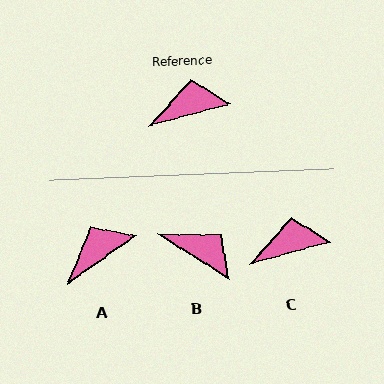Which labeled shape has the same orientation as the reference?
C.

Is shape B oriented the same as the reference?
No, it is off by about 48 degrees.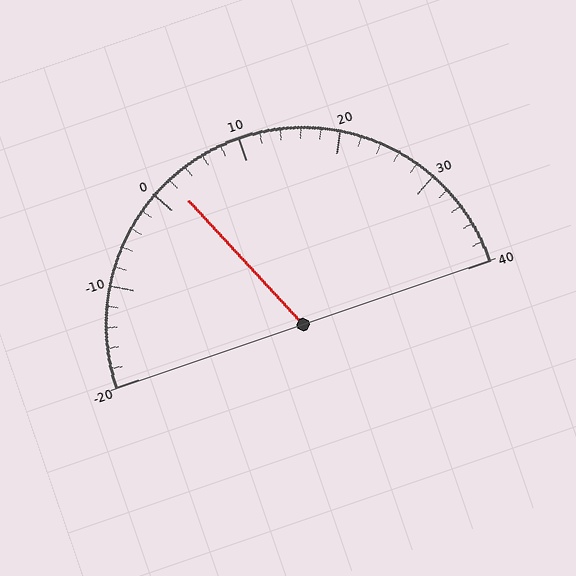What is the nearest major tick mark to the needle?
The nearest major tick mark is 0.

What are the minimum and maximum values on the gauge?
The gauge ranges from -20 to 40.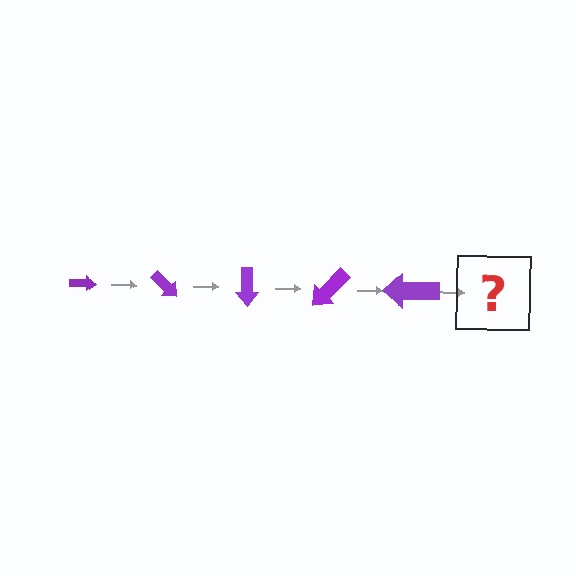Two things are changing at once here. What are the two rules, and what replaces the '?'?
The two rules are that the arrow grows larger each step and it rotates 45 degrees each step. The '?' should be an arrow, larger than the previous one and rotated 225 degrees from the start.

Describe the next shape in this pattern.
It should be an arrow, larger than the previous one and rotated 225 degrees from the start.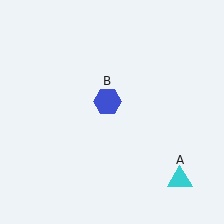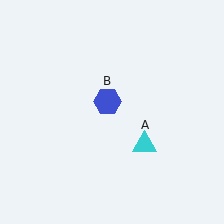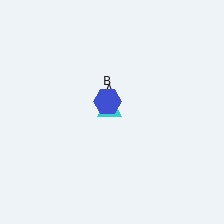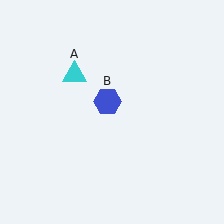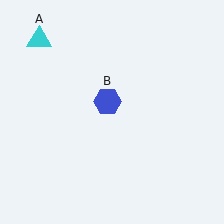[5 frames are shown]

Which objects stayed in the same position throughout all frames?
Blue hexagon (object B) remained stationary.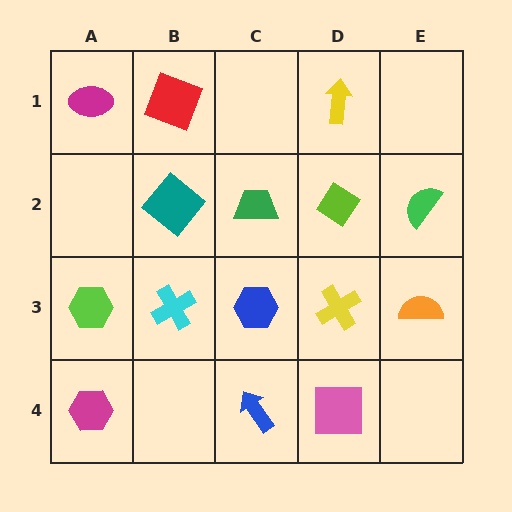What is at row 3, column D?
A yellow cross.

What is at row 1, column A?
A magenta ellipse.